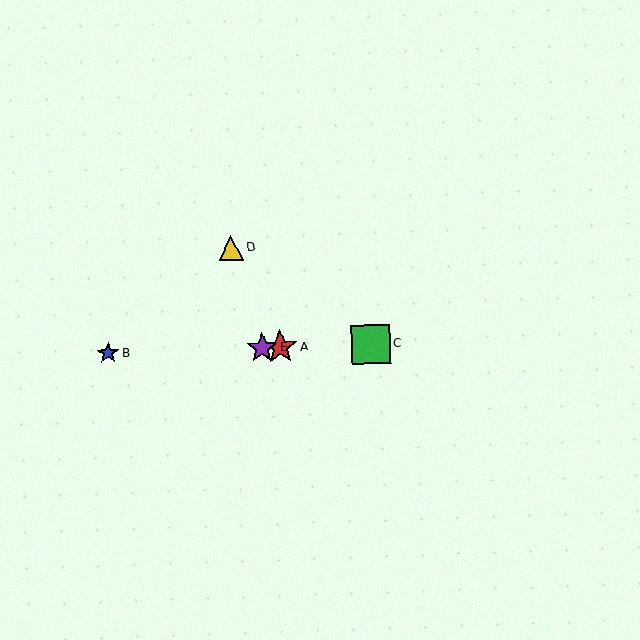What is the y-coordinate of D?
Object D is at y≈248.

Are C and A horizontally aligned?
Yes, both are at y≈344.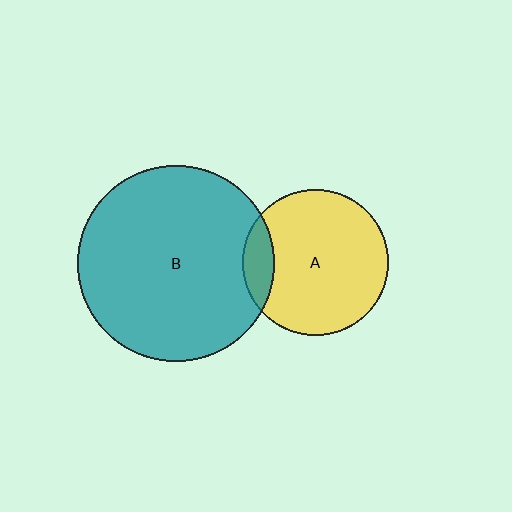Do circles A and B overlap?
Yes.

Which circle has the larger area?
Circle B (teal).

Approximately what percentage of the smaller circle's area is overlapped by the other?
Approximately 15%.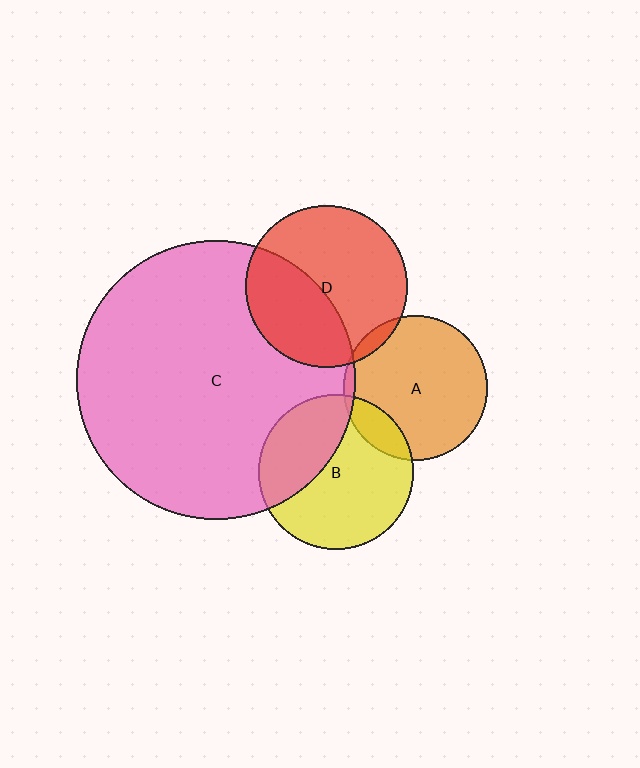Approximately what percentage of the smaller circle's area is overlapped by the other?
Approximately 35%.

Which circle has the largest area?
Circle C (pink).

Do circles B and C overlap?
Yes.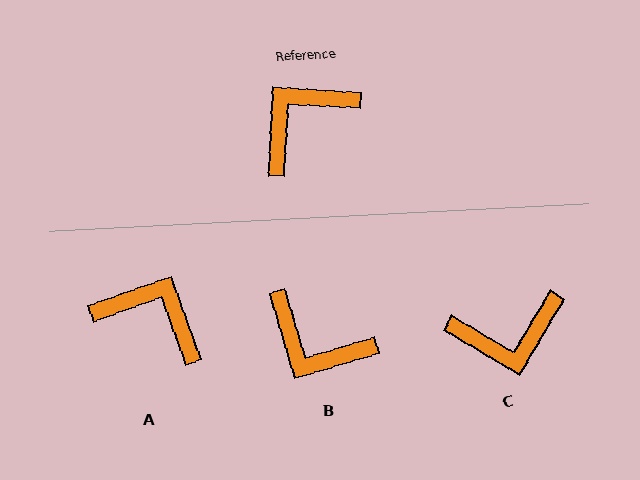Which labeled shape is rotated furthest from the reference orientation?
C, about 152 degrees away.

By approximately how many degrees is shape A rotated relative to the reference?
Approximately 67 degrees clockwise.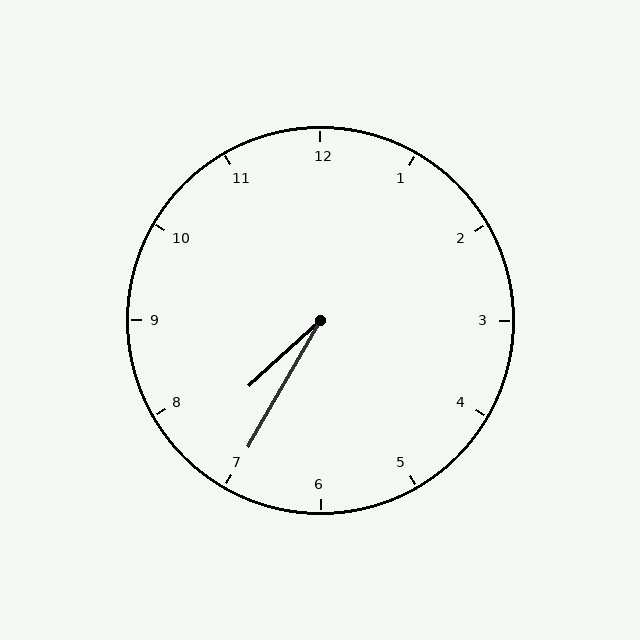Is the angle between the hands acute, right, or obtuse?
It is acute.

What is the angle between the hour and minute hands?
Approximately 18 degrees.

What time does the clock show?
7:35.